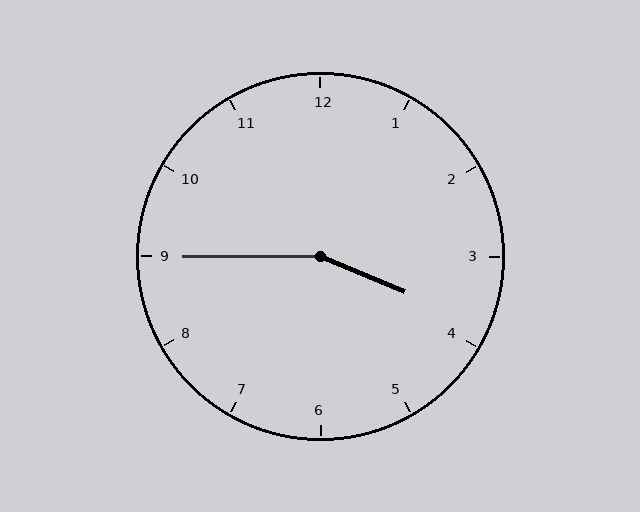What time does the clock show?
3:45.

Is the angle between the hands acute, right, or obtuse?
It is obtuse.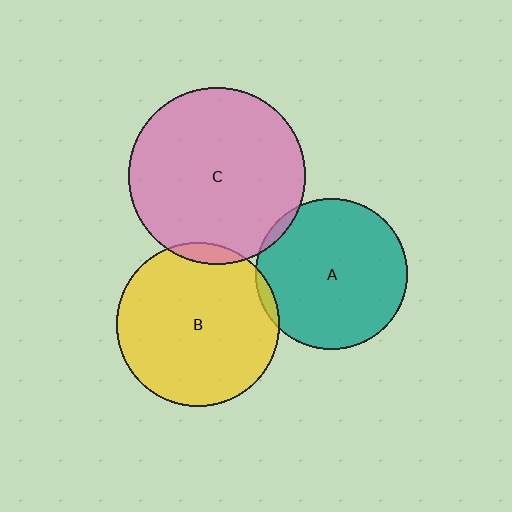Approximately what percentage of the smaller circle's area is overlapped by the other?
Approximately 5%.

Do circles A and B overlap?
Yes.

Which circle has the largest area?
Circle C (pink).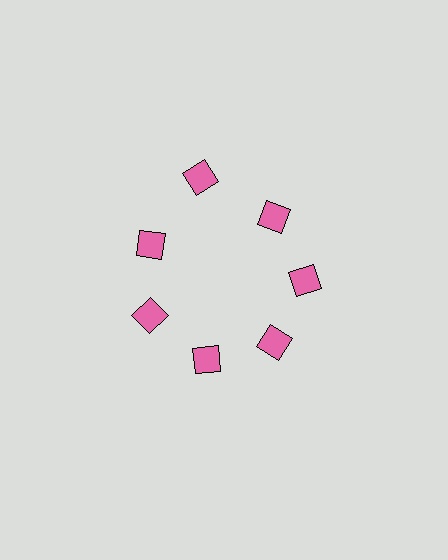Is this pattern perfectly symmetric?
No. The 7 pink diamonds are arranged in a ring, but one element near the 12 o'clock position is pushed outward from the center, breaking the 7-fold rotational symmetry.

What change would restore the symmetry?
The symmetry would be restored by moving it inward, back onto the ring so that all 7 diamonds sit at equal angles and equal distance from the center.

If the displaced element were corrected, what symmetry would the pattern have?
It would have 7-fold rotational symmetry — the pattern would map onto itself every 51 degrees.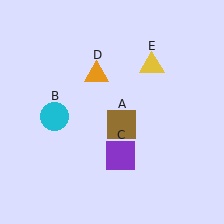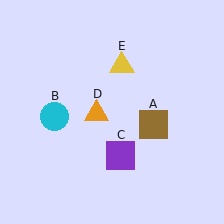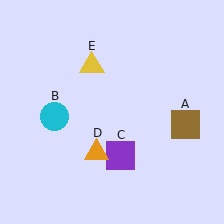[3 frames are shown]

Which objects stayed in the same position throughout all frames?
Cyan circle (object B) and purple square (object C) remained stationary.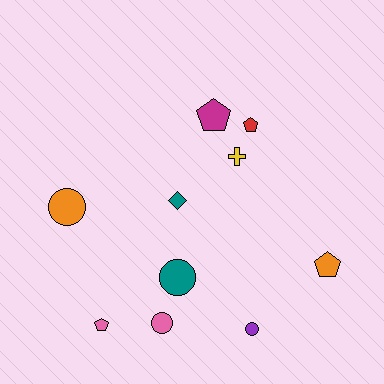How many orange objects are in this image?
There are 2 orange objects.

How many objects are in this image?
There are 10 objects.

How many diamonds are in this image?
There is 1 diamond.